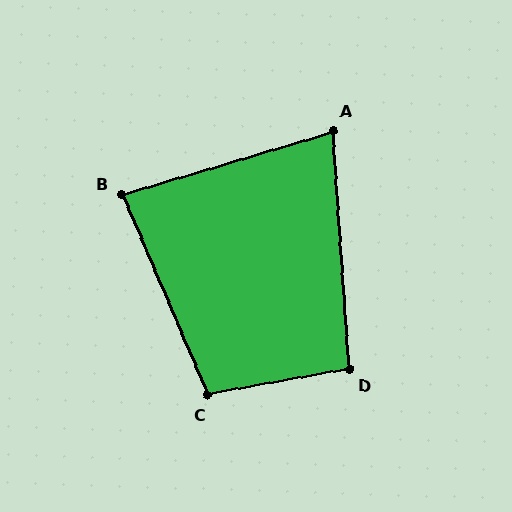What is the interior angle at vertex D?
Approximately 96 degrees (obtuse).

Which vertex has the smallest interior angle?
A, at approximately 77 degrees.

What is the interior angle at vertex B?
Approximately 84 degrees (acute).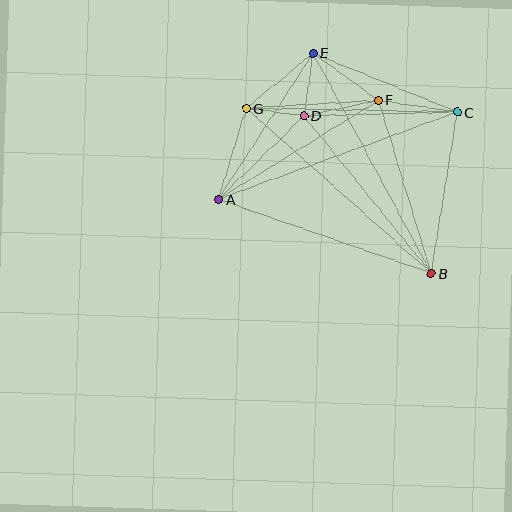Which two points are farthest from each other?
Points A and C are farthest from each other.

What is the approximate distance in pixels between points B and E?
The distance between B and E is approximately 250 pixels.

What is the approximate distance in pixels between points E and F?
The distance between E and F is approximately 81 pixels.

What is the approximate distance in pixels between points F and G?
The distance between F and G is approximately 133 pixels.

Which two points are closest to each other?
Points D and G are closest to each other.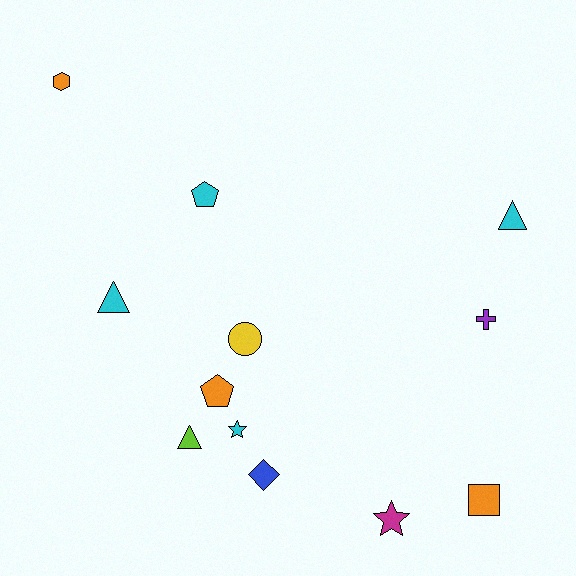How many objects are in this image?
There are 12 objects.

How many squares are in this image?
There is 1 square.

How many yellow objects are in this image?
There is 1 yellow object.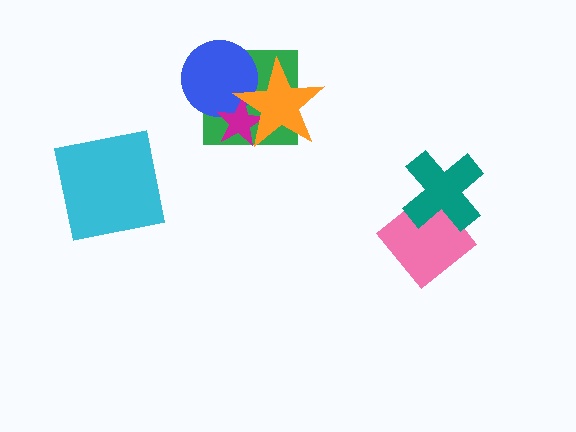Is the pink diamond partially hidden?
Yes, it is partially covered by another shape.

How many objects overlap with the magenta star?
3 objects overlap with the magenta star.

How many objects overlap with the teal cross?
1 object overlaps with the teal cross.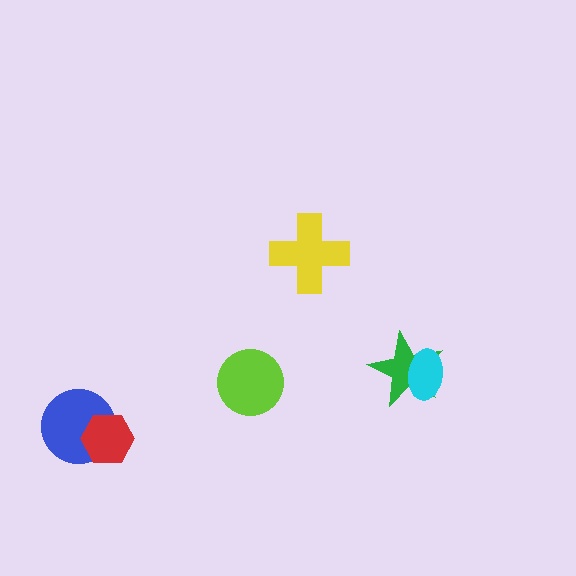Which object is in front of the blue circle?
The red hexagon is in front of the blue circle.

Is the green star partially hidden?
Yes, it is partially covered by another shape.